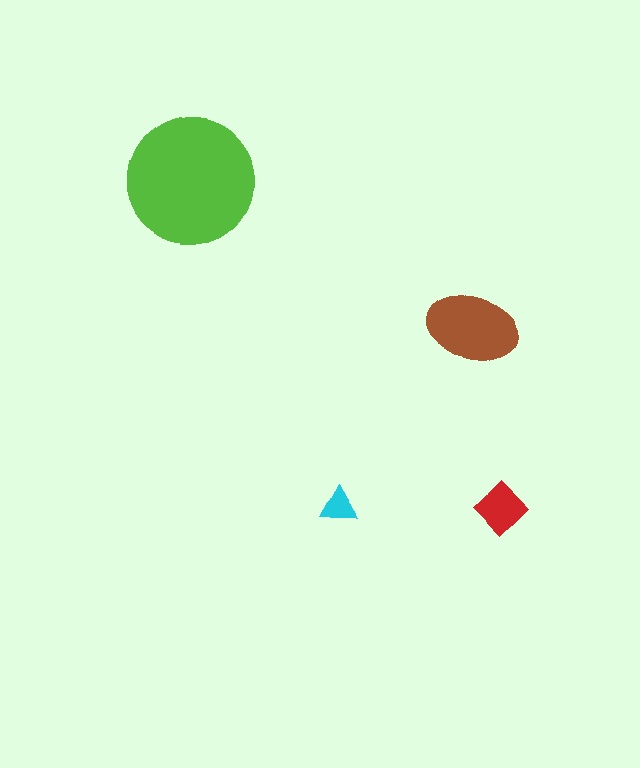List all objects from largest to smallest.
The lime circle, the brown ellipse, the red diamond, the cyan triangle.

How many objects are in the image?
There are 4 objects in the image.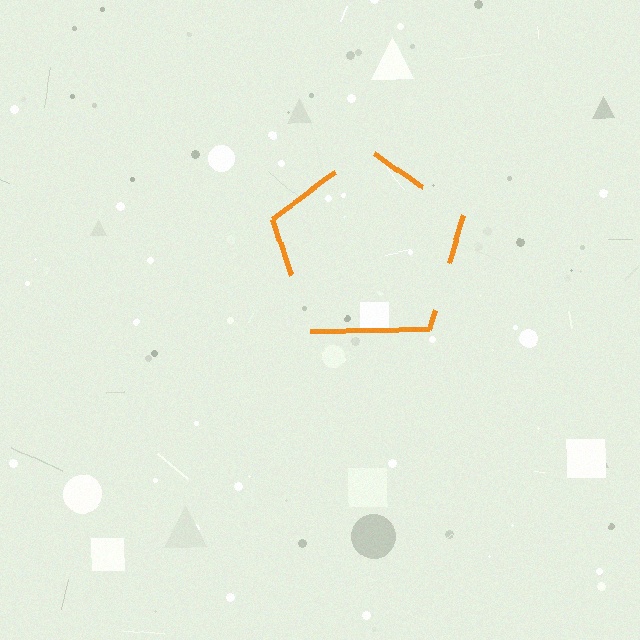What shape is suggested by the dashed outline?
The dashed outline suggests a pentagon.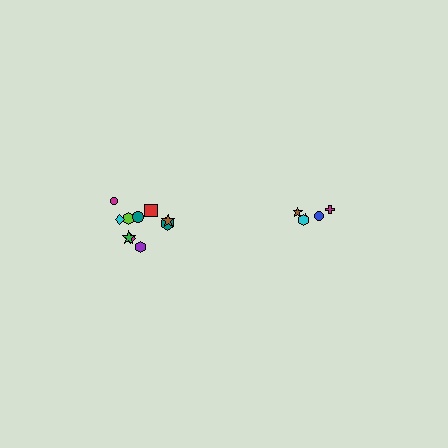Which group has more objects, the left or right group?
The left group.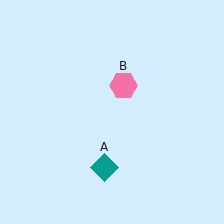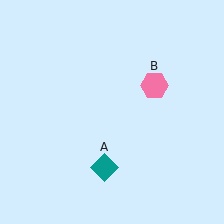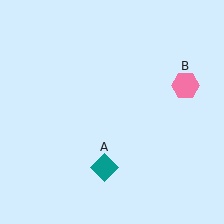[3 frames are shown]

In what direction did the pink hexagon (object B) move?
The pink hexagon (object B) moved right.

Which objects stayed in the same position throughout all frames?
Teal diamond (object A) remained stationary.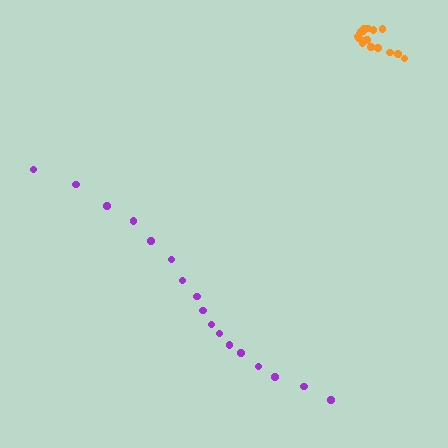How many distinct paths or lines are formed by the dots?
There are 2 distinct paths.